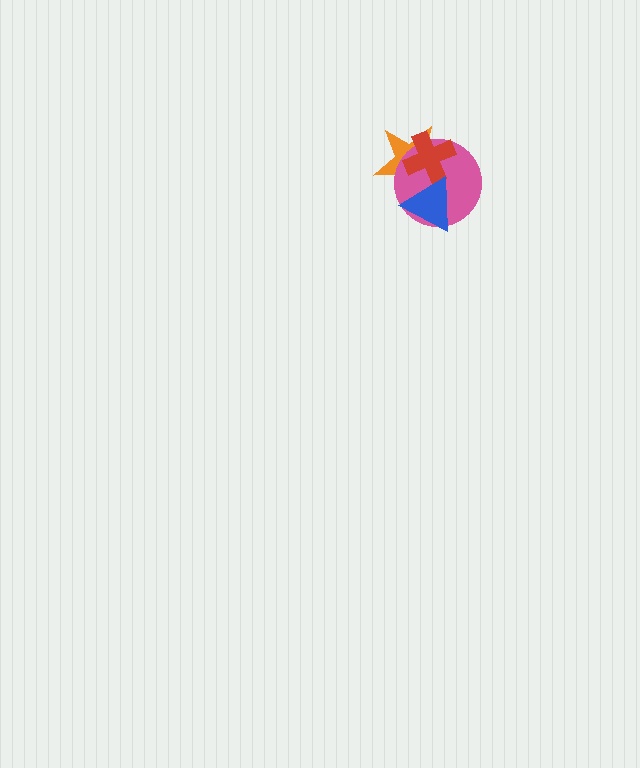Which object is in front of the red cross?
The blue triangle is in front of the red cross.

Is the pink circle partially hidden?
Yes, it is partially covered by another shape.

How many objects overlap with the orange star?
3 objects overlap with the orange star.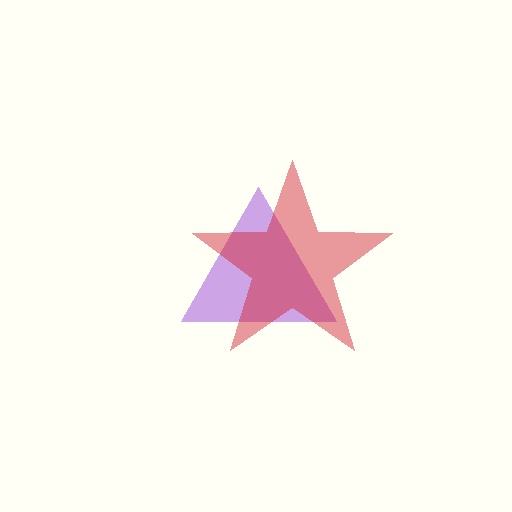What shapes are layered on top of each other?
The layered shapes are: a purple triangle, a red star.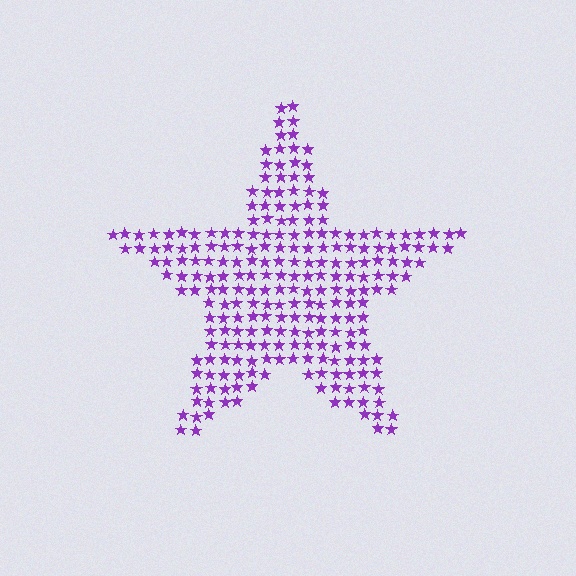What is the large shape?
The large shape is a star.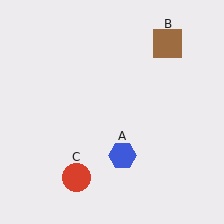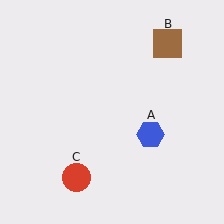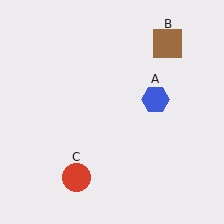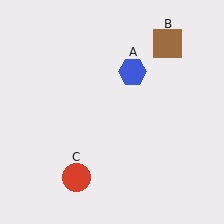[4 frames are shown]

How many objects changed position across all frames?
1 object changed position: blue hexagon (object A).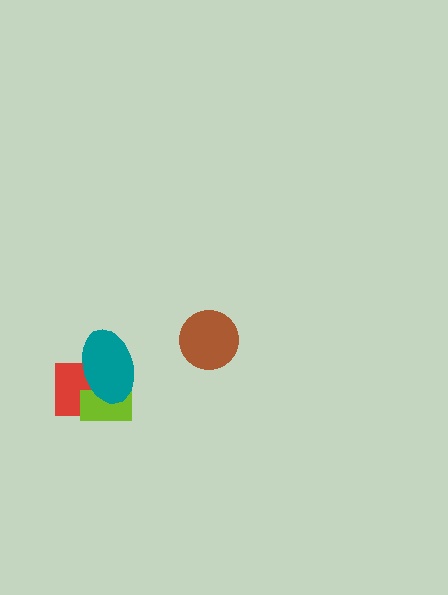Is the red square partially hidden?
Yes, it is partially covered by another shape.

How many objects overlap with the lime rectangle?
2 objects overlap with the lime rectangle.